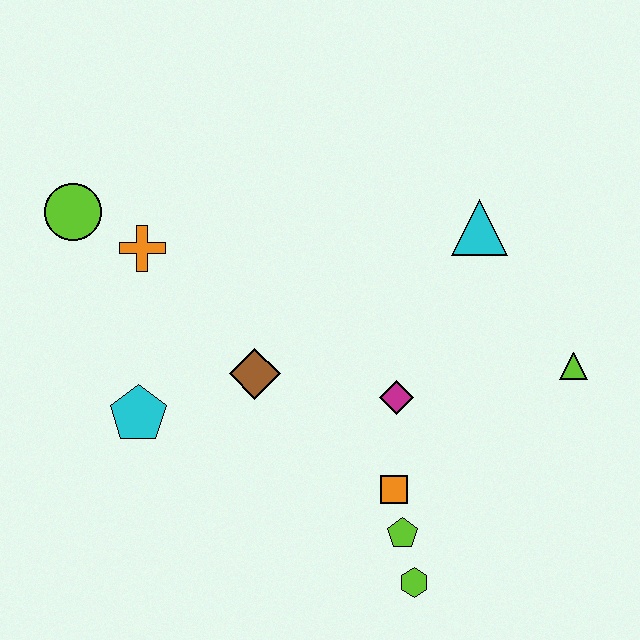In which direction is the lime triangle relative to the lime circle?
The lime triangle is to the right of the lime circle.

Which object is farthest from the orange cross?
The lime triangle is farthest from the orange cross.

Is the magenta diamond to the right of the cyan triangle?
No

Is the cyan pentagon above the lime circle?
No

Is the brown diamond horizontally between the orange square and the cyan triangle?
No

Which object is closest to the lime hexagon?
The lime pentagon is closest to the lime hexagon.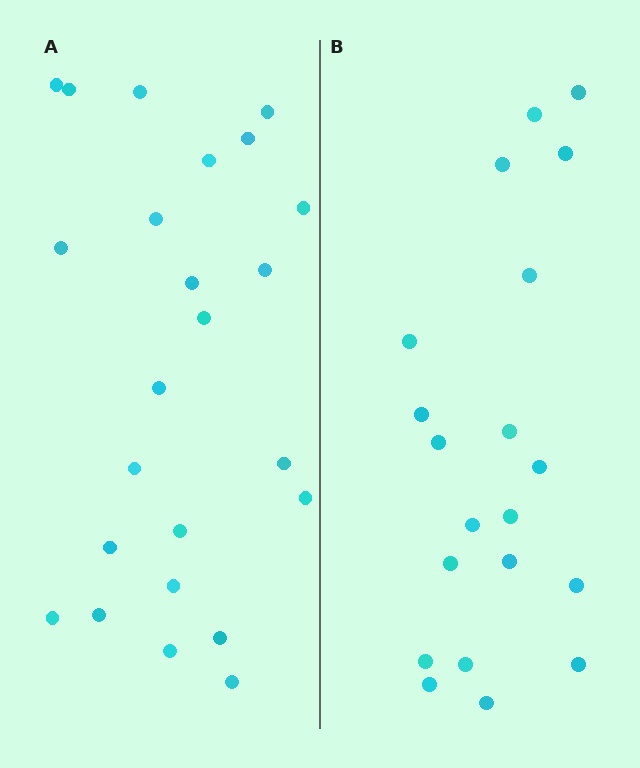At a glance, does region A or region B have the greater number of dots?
Region A (the left region) has more dots.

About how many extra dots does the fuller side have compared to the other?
Region A has about 4 more dots than region B.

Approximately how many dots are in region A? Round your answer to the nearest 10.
About 20 dots. (The exact count is 24, which rounds to 20.)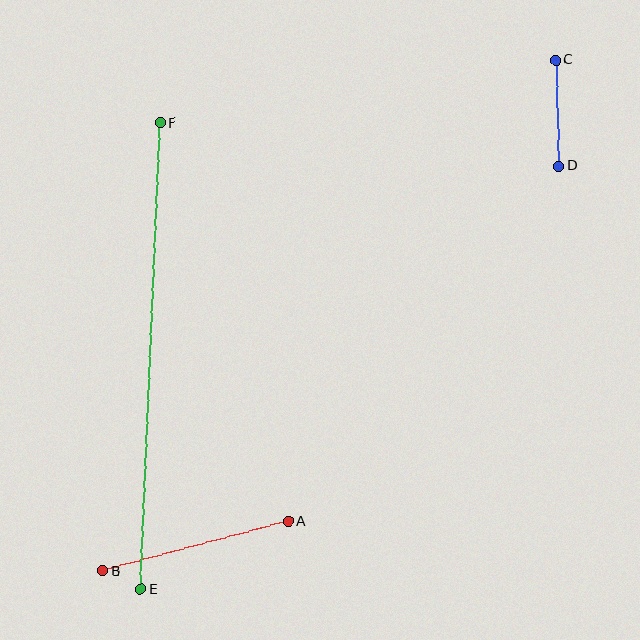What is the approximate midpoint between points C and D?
The midpoint is at approximately (557, 113) pixels.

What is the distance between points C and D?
The distance is approximately 106 pixels.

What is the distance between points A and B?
The distance is approximately 192 pixels.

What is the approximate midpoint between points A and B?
The midpoint is at approximately (196, 546) pixels.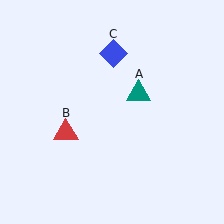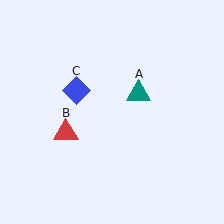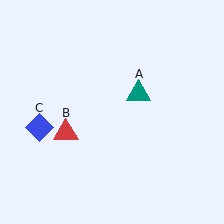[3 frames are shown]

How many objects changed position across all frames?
1 object changed position: blue diamond (object C).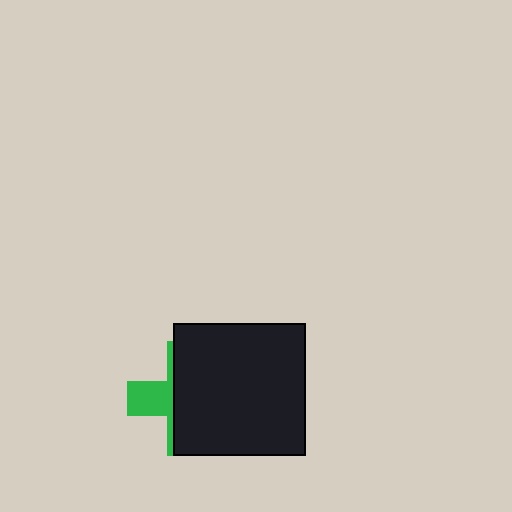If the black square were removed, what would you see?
You would see the complete green cross.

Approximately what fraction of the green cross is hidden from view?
Roughly 69% of the green cross is hidden behind the black square.